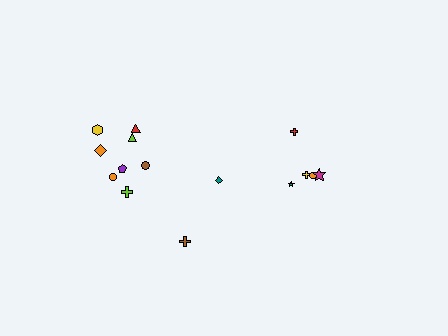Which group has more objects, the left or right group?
The left group.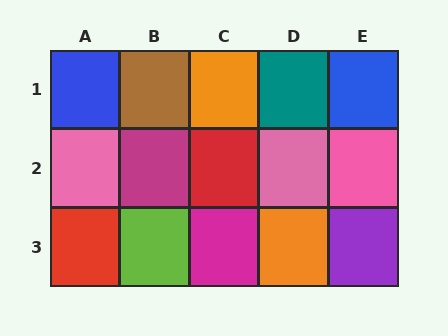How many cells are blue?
2 cells are blue.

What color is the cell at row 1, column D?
Teal.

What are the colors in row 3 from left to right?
Red, lime, magenta, orange, purple.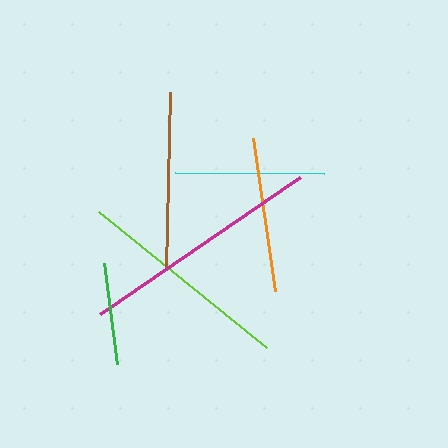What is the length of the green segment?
The green segment is approximately 102 pixels long.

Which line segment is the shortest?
The green line is the shortest at approximately 102 pixels.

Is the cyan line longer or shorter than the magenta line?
The magenta line is longer than the cyan line.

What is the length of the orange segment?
The orange segment is approximately 155 pixels long.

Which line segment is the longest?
The magenta line is the longest at approximately 242 pixels.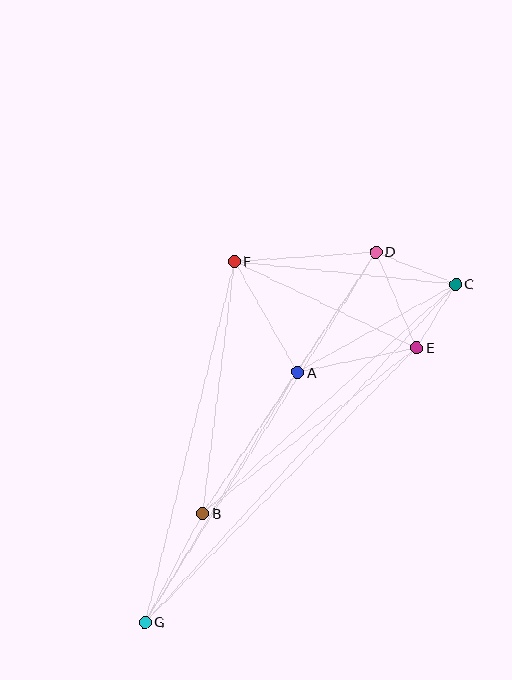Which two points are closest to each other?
Points C and E are closest to each other.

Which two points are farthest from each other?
Points C and G are farthest from each other.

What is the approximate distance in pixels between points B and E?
The distance between B and E is approximately 270 pixels.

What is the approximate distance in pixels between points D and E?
The distance between D and E is approximately 104 pixels.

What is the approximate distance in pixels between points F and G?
The distance between F and G is approximately 372 pixels.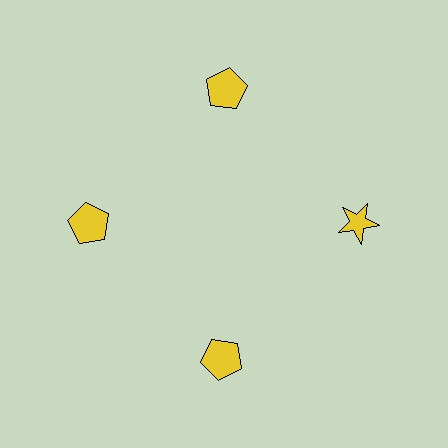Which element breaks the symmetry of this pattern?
The yellow star at roughly the 3 o'clock position breaks the symmetry. All other shapes are yellow pentagons.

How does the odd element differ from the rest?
It has a different shape: star instead of pentagon.